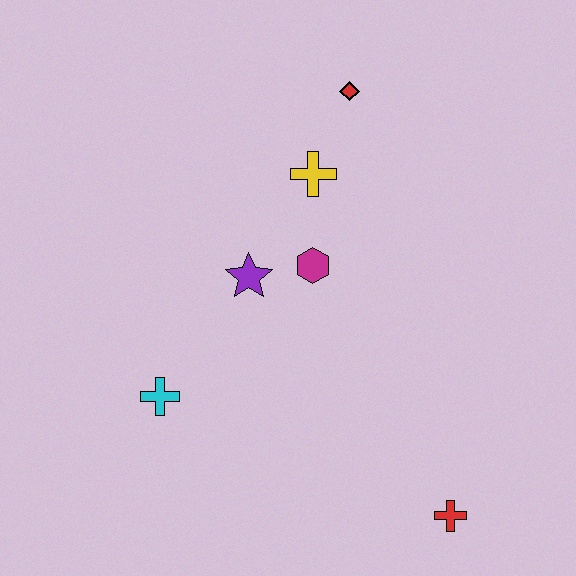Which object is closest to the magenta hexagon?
The purple star is closest to the magenta hexagon.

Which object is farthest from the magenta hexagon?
The red cross is farthest from the magenta hexagon.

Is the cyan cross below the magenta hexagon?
Yes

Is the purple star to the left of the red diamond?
Yes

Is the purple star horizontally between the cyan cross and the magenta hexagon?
Yes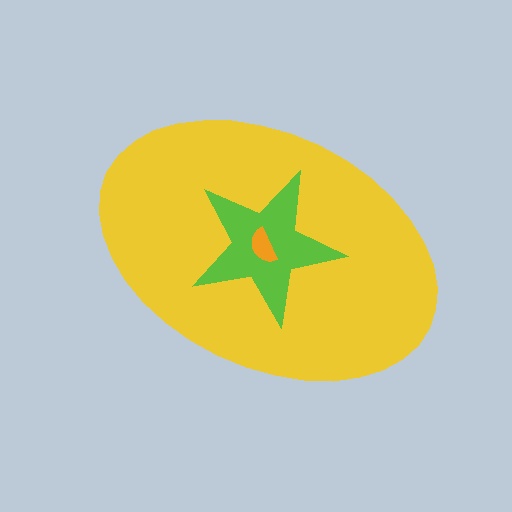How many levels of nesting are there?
3.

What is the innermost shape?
The orange semicircle.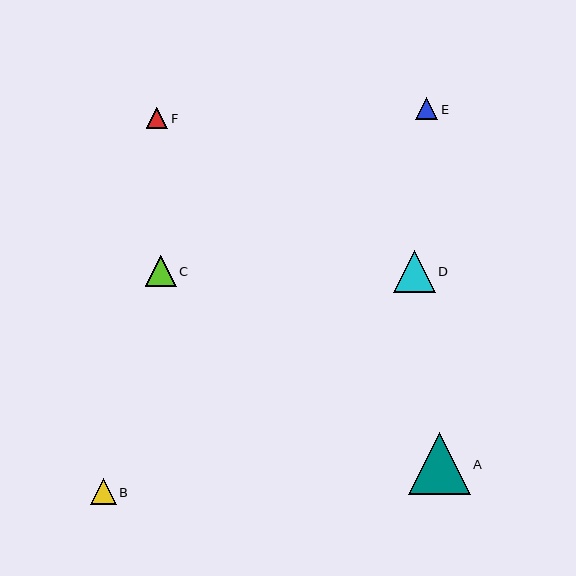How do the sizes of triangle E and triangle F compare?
Triangle E and triangle F are approximately the same size.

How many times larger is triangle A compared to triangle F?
Triangle A is approximately 2.9 times the size of triangle F.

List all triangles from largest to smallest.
From largest to smallest: A, D, C, B, E, F.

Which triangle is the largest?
Triangle A is the largest with a size of approximately 62 pixels.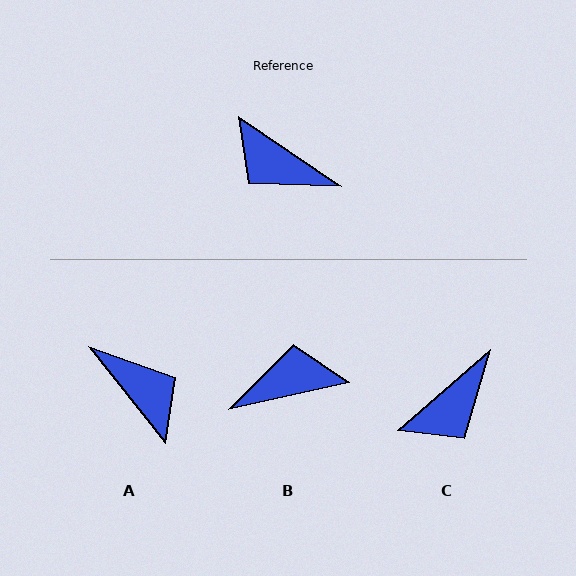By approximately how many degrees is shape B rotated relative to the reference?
Approximately 133 degrees clockwise.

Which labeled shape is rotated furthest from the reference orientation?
A, about 163 degrees away.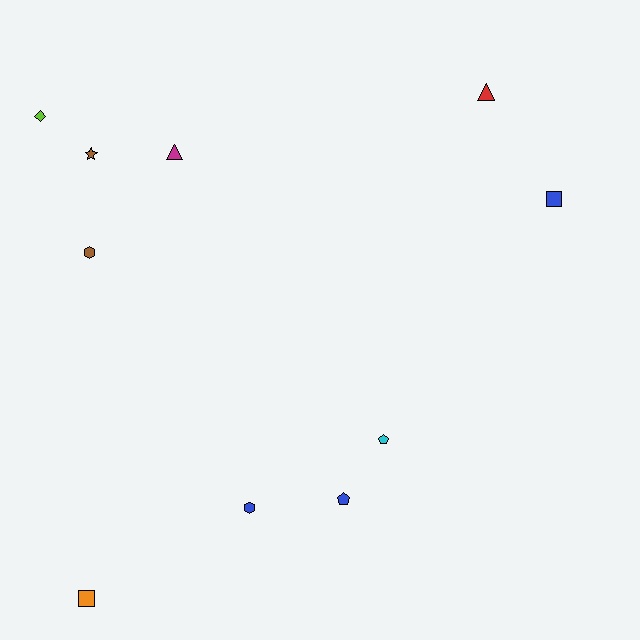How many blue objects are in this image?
There are 3 blue objects.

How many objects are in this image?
There are 10 objects.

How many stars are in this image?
There is 1 star.